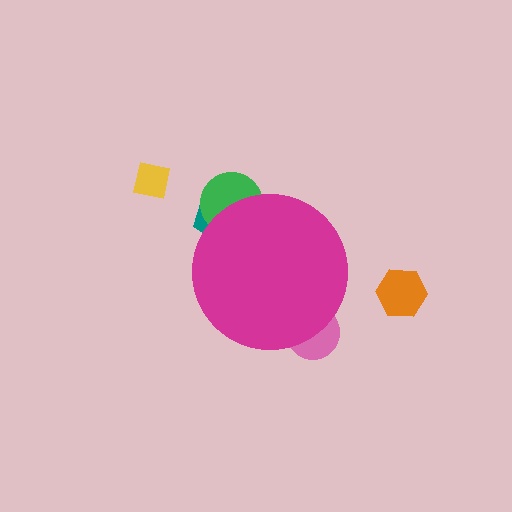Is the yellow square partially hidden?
No, the yellow square is fully visible.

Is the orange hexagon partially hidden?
No, the orange hexagon is fully visible.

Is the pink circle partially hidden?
Yes, the pink circle is partially hidden behind the magenta circle.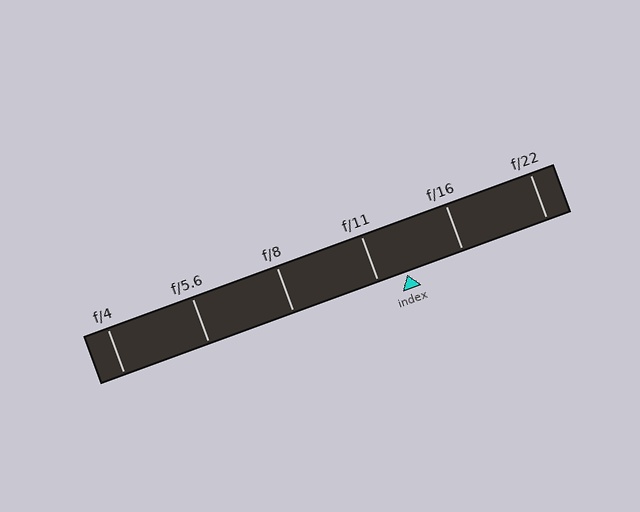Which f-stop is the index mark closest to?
The index mark is closest to f/11.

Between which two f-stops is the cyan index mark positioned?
The index mark is between f/11 and f/16.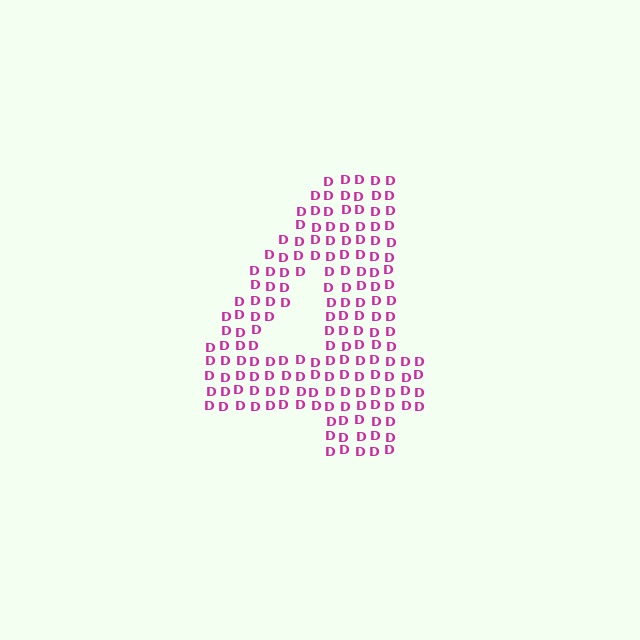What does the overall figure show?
The overall figure shows the digit 4.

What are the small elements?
The small elements are letter D's.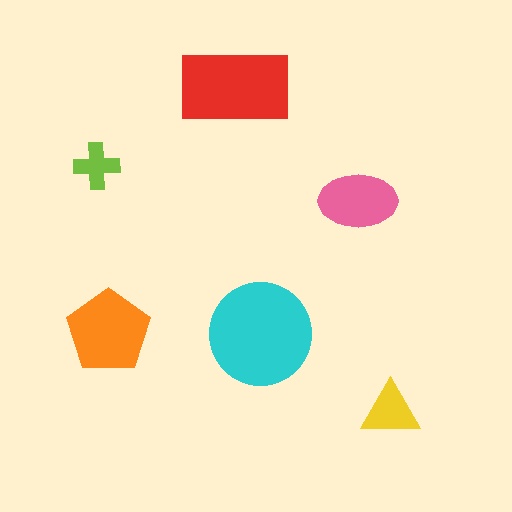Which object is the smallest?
The lime cross.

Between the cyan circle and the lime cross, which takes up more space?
The cyan circle.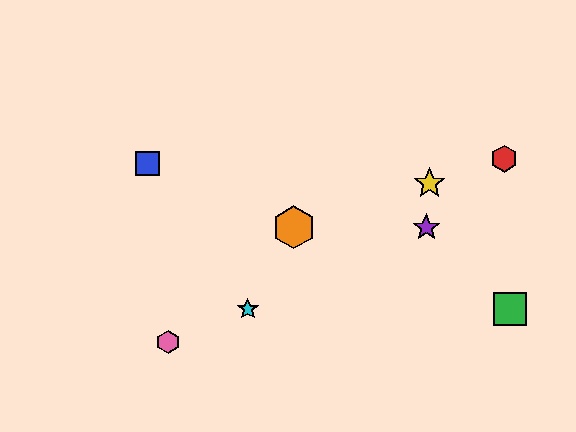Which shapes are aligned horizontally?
The purple star, the orange hexagon are aligned horizontally.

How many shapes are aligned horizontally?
2 shapes (the purple star, the orange hexagon) are aligned horizontally.